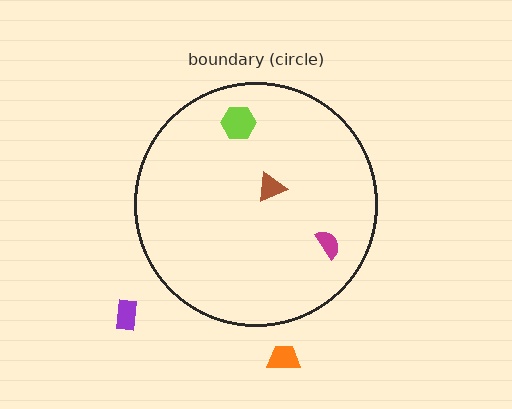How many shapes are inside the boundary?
3 inside, 2 outside.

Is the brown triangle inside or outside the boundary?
Inside.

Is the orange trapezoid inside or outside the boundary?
Outside.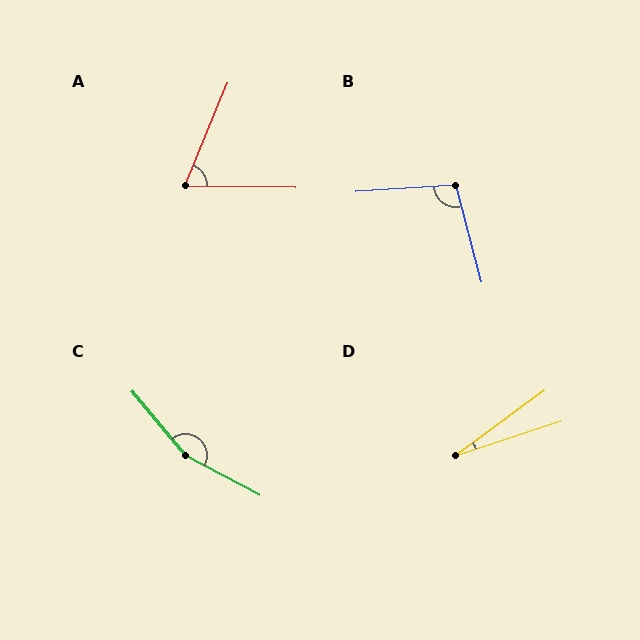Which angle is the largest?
C, at approximately 158 degrees.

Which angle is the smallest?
D, at approximately 18 degrees.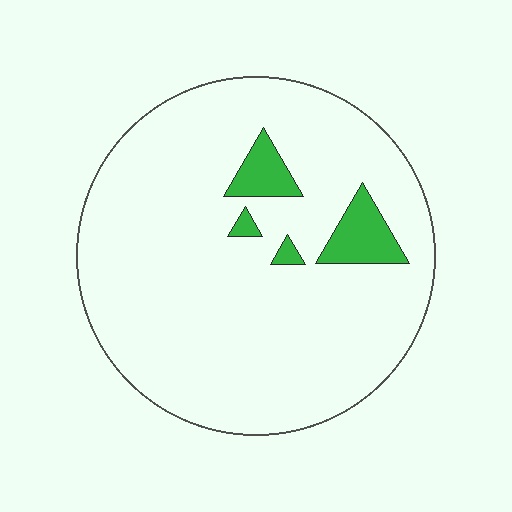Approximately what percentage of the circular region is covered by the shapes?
Approximately 10%.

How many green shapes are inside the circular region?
4.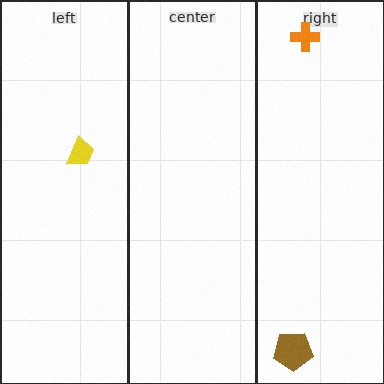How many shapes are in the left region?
1.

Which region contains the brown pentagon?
The right region.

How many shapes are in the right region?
2.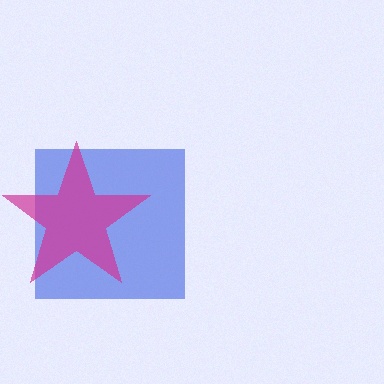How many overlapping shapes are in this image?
There are 2 overlapping shapes in the image.